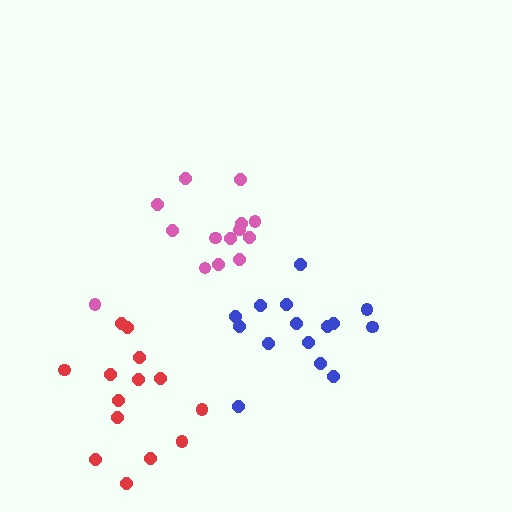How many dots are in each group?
Group 1: 14 dots, Group 2: 14 dots, Group 3: 15 dots (43 total).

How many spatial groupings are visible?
There are 3 spatial groupings.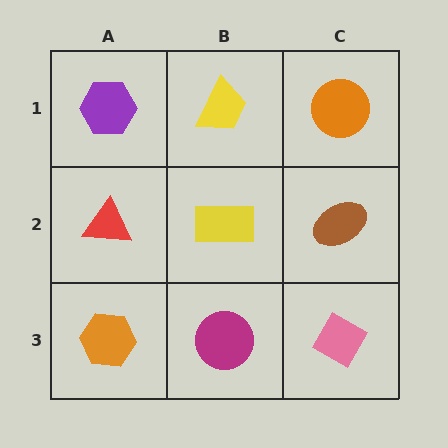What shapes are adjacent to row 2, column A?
A purple hexagon (row 1, column A), an orange hexagon (row 3, column A), a yellow rectangle (row 2, column B).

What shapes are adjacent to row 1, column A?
A red triangle (row 2, column A), a yellow trapezoid (row 1, column B).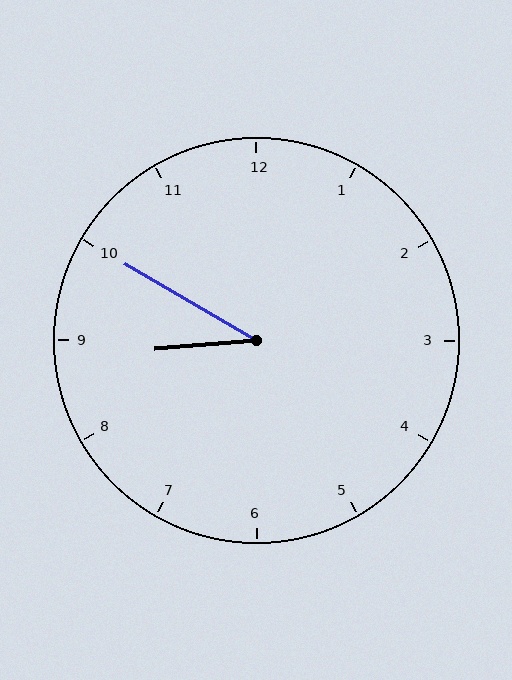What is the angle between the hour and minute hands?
Approximately 35 degrees.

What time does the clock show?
8:50.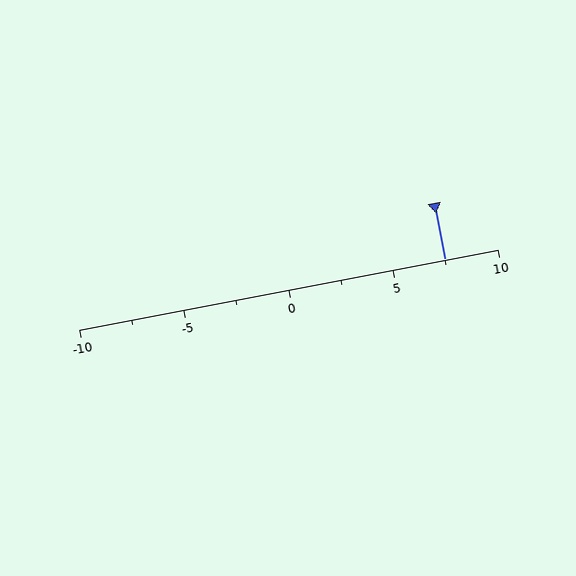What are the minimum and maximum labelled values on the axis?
The axis runs from -10 to 10.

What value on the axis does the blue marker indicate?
The marker indicates approximately 7.5.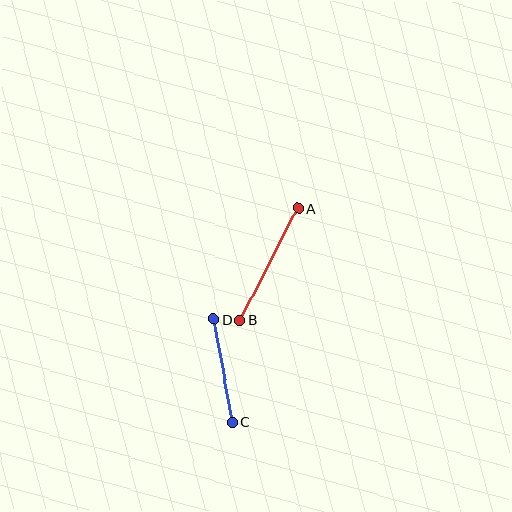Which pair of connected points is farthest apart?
Points A and B are farthest apart.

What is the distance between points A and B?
The distance is approximately 126 pixels.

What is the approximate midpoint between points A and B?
The midpoint is at approximately (269, 264) pixels.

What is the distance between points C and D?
The distance is approximately 105 pixels.